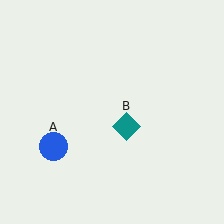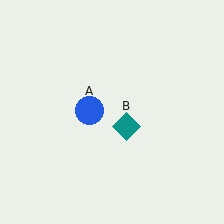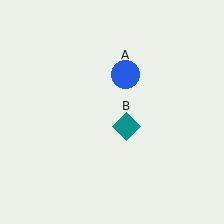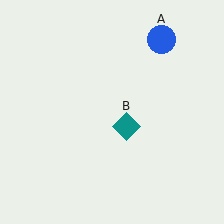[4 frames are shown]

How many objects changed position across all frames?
1 object changed position: blue circle (object A).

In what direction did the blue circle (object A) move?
The blue circle (object A) moved up and to the right.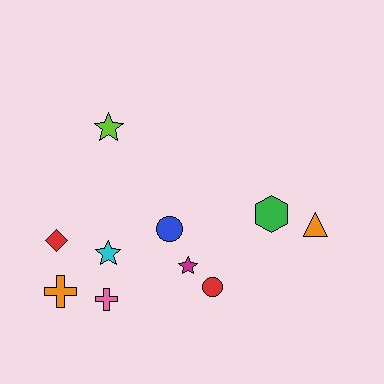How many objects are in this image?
There are 10 objects.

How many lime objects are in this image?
There is 1 lime object.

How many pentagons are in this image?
There are no pentagons.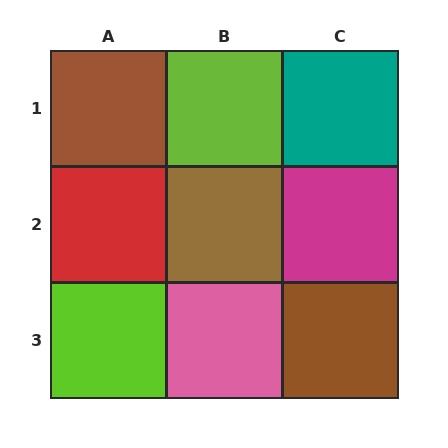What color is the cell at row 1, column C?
Teal.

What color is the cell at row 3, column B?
Pink.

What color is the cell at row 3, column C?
Brown.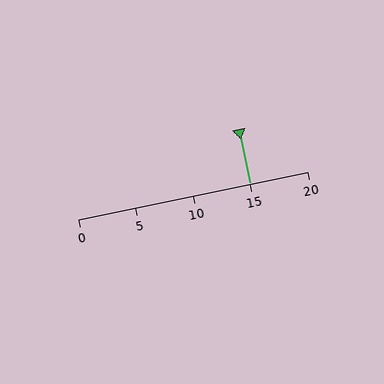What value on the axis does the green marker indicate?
The marker indicates approximately 15.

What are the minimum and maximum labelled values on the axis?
The axis runs from 0 to 20.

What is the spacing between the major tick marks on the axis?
The major ticks are spaced 5 apart.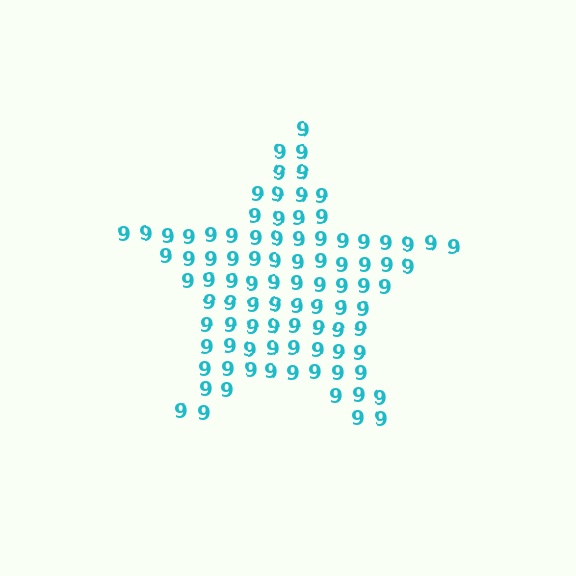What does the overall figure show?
The overall figure shows a star.